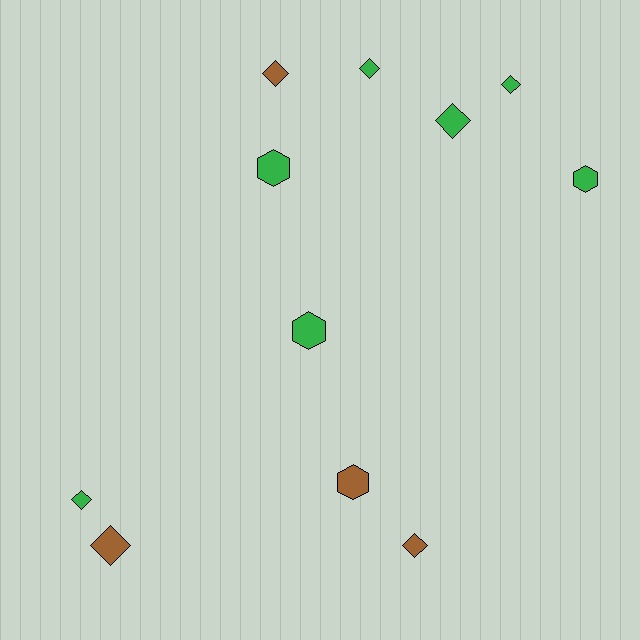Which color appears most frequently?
Green, with 7 objects.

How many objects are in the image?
There are 11 objects.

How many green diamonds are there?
There are 4 green diamonds.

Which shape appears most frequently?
Diamond, with 7 objects.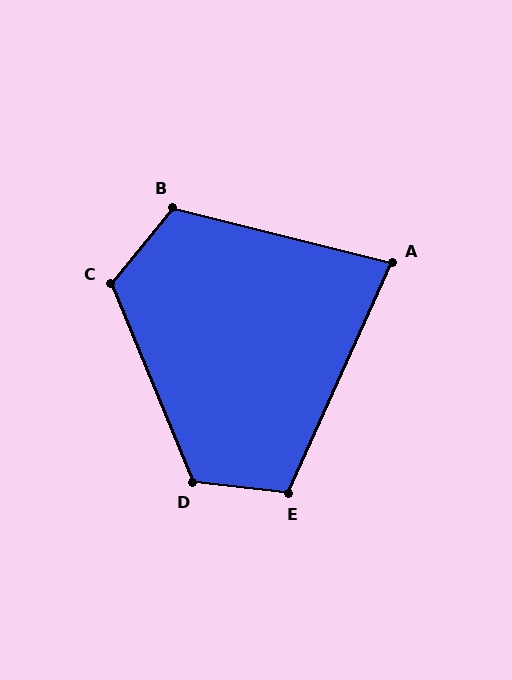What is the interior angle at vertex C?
Approximately 118 degrees (obtuse).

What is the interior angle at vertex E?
Approximately 108 degrees (obtuse).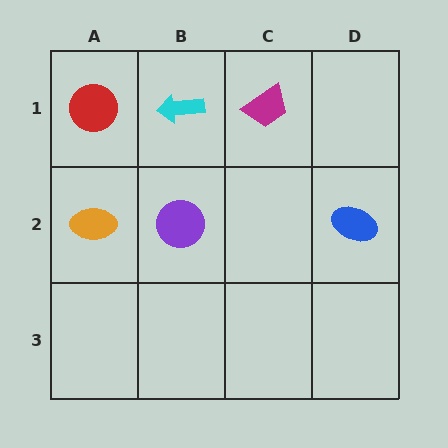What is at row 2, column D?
A blue ellipse.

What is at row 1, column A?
A red circle.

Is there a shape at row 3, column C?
No, that cell is empty.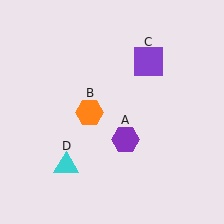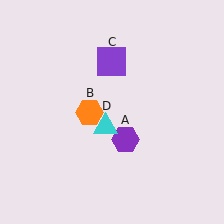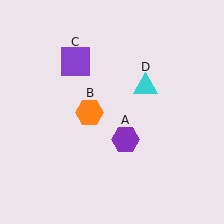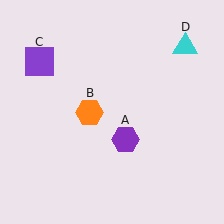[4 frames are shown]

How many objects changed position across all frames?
2 objects changed position: purple square (object C), cyan triangle (object D).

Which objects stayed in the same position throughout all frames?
Purple hexagon (object A) and orange hexagon (object B) remained stationary.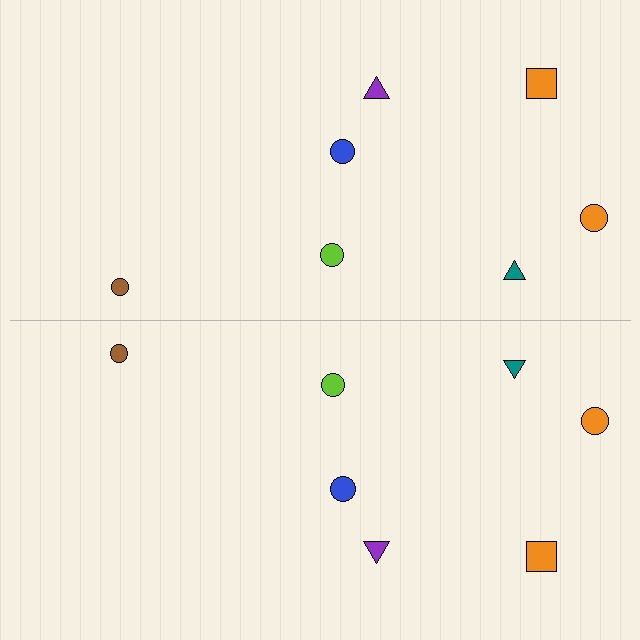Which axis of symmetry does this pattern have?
The pattern has a horizontal axis of symmetry running through the center of the image.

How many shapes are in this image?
There are 14 shapes in this image.